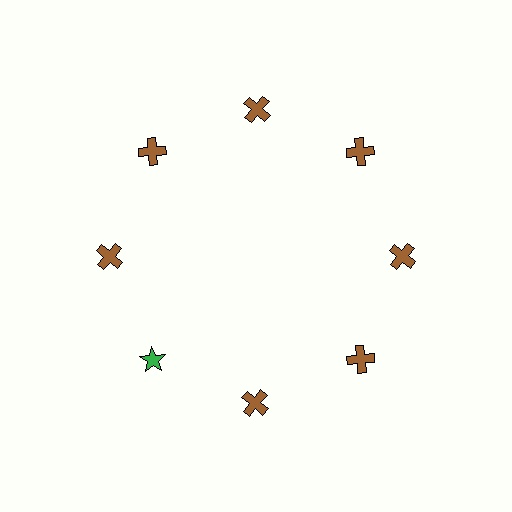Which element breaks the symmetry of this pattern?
The green star at roughly the 8 o'clock position breaks the symmetry. All other shapes are brown crosses.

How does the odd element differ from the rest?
It differs in both color (green instead of brown) and shape (star instead of cross).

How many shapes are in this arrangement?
There are 8 shapes arranged in a ring pattern.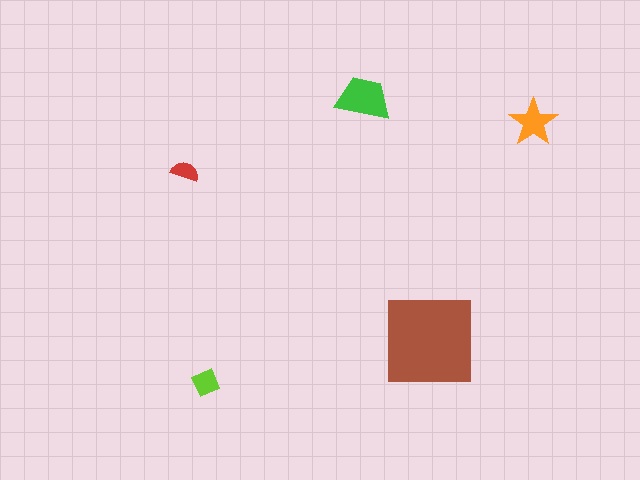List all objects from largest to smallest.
The brown square, the green trapezoid, the orange star, the lime diamond, the red semicircle.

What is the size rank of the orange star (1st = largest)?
3rd.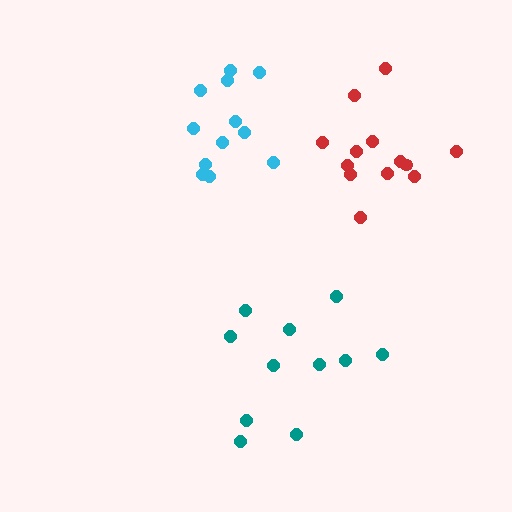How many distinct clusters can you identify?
There are 3 distinct clusters.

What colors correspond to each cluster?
The clusters are colored: cyan, red, teal.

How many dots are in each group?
Group 1: 12 dots, Group 2: 13 dots, Group 3: 11 dots (36 total).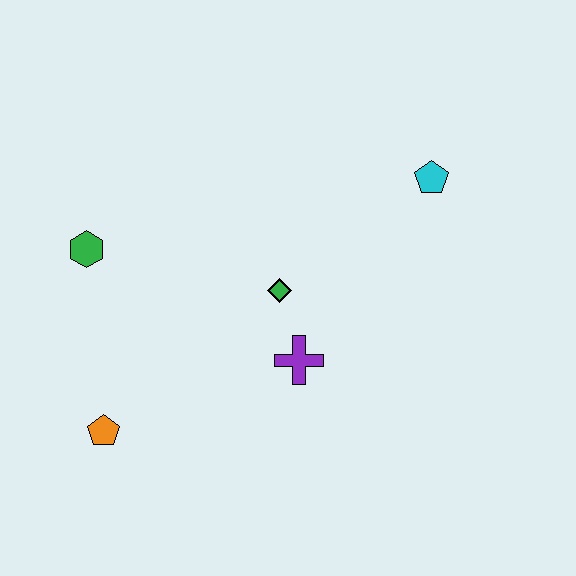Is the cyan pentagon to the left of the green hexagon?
No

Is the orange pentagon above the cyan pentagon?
No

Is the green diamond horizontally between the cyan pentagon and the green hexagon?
Yes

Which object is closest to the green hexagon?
The orange pentagon is closest to the green hexagon.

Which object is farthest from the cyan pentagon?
The orange pentagon is farthest from the cyan pentagon.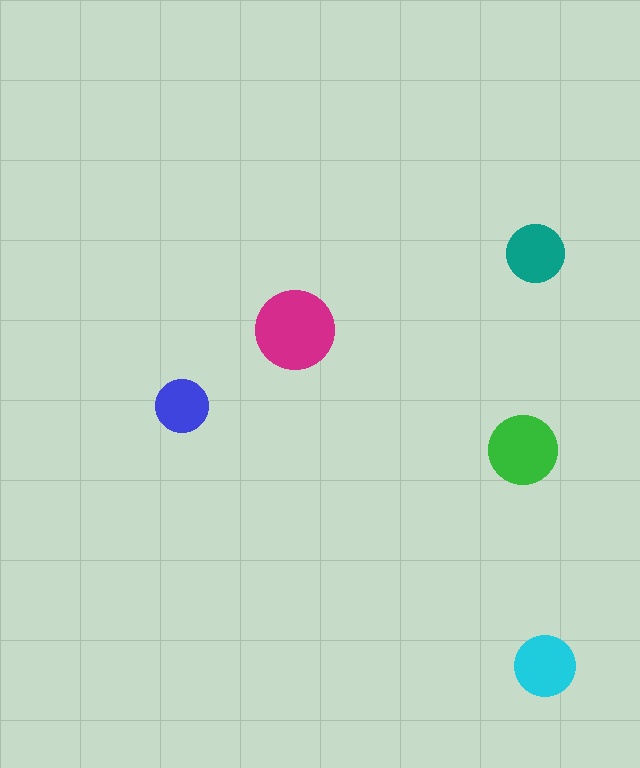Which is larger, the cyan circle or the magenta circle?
The magenta one.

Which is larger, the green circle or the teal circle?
The green one.